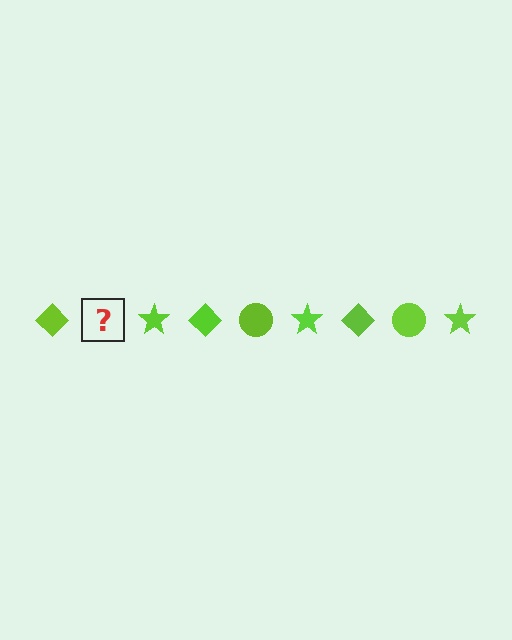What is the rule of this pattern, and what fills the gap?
The rule is that the pattern cycles through diamond, circle, star shapes in lime. The gap should be filled with a lime circle.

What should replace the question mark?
The question mark should be replaced with a lime circle.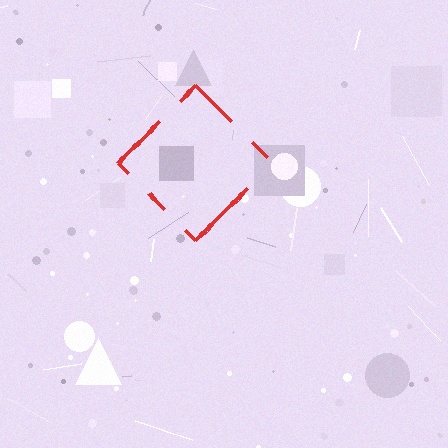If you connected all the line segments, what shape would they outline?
They would outline a diamond.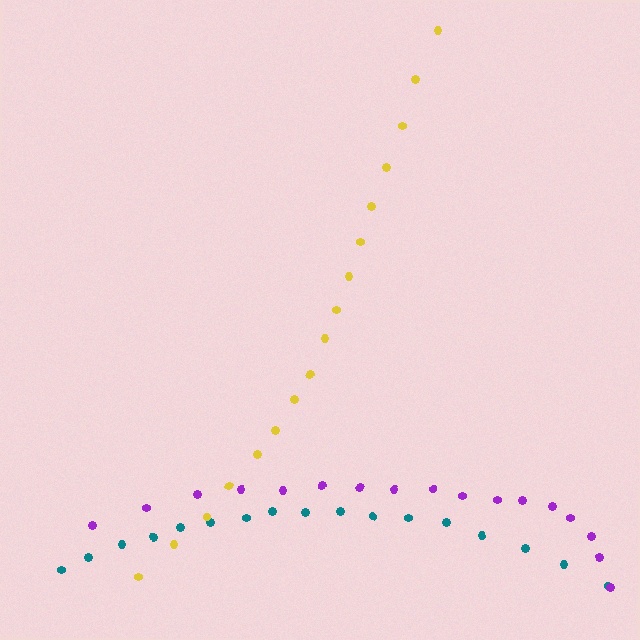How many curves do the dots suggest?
There are 3 distinct paths.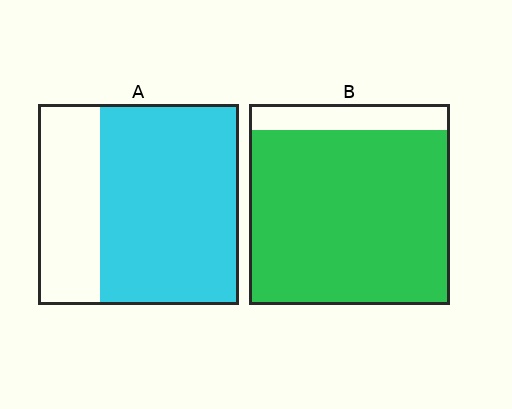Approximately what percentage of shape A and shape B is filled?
A is approximately 70% and B is approximately 85%.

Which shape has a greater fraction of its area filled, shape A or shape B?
Shape B.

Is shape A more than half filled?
Yes.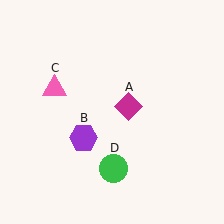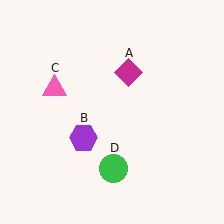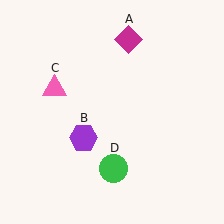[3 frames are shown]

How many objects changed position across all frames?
1 object changed position: magenta diamond (object A).